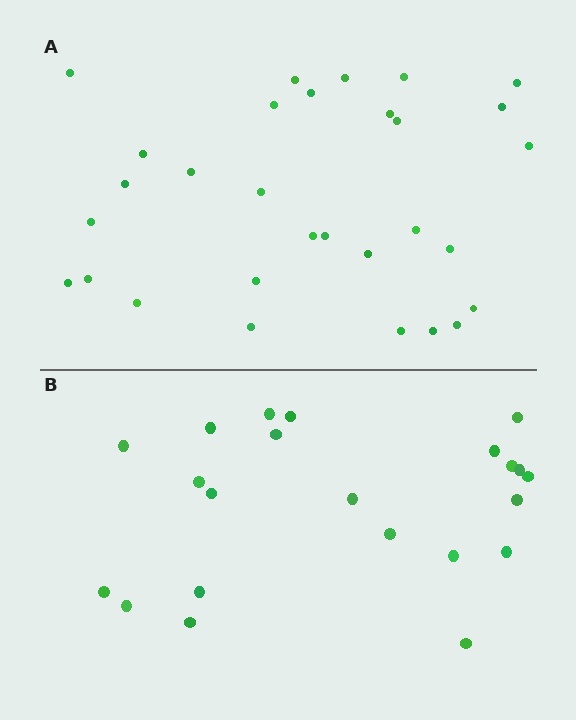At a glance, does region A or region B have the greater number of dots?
Region A (the top region) has more dots.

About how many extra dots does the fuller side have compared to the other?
Region A has roughly 8 or so more dots than region B.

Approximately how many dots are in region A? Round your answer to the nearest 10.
About 30 dots.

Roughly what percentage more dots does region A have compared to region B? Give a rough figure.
About 35% more.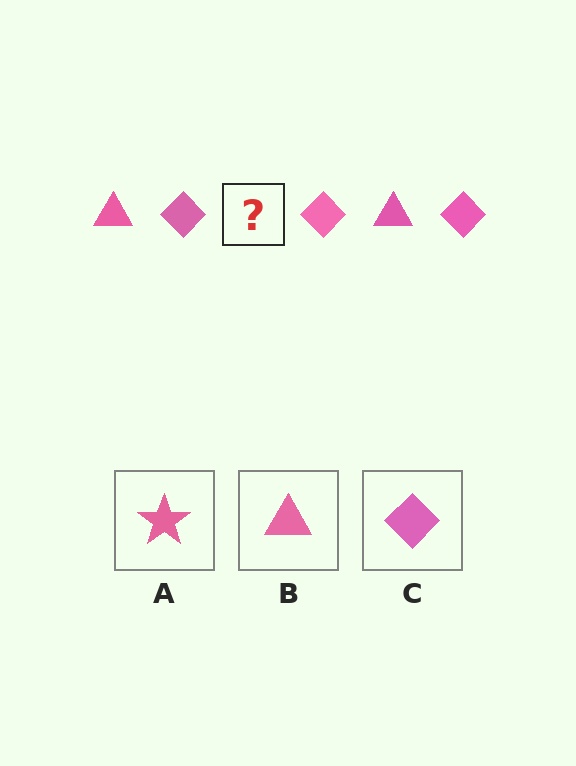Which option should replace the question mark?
Option B.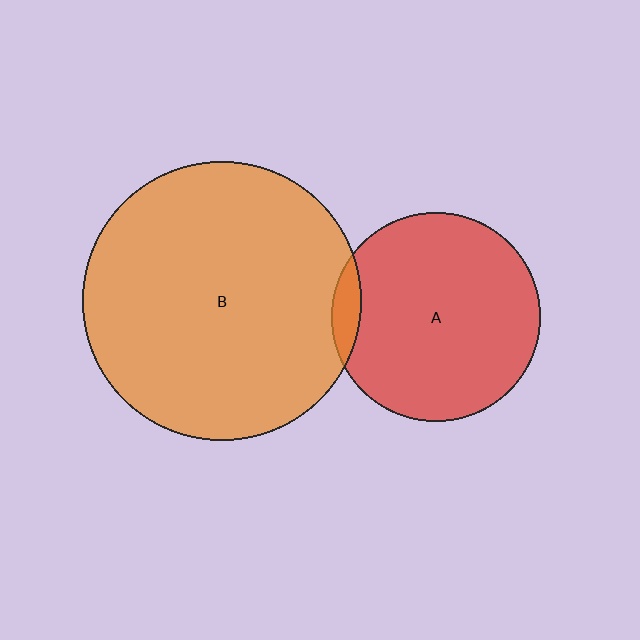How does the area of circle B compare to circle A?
Approximately 1.8 times.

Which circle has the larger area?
Circle B (orange).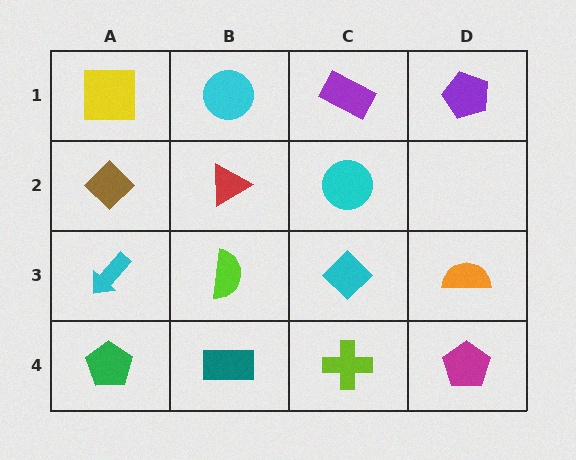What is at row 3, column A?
A cyan arrow.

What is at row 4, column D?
A magenta pentagon.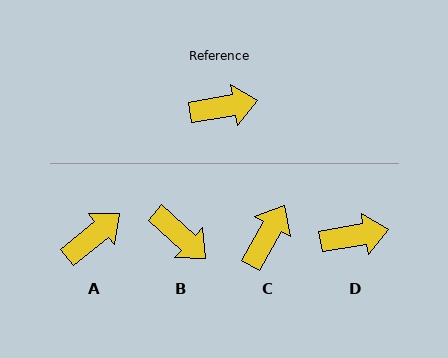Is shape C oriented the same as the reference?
No, it is off by about 51 degrees.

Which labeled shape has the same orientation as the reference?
D.